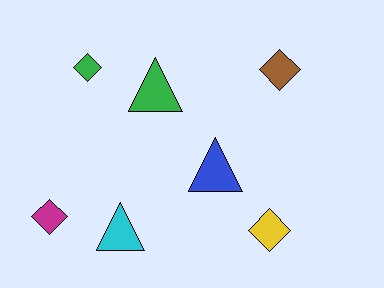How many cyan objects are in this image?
There is 1 cyan object.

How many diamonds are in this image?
There are 4 diamonds.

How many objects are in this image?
There are 7 objects.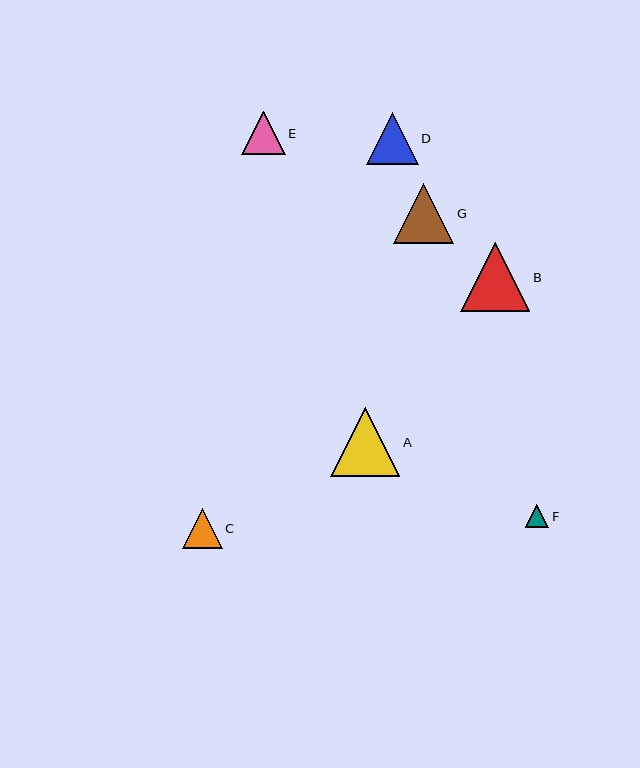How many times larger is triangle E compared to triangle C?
Triangle E is approximately 1.1 times the size of triangle C.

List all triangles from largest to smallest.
From largest to smallest: B, A, G, D, E, C, F.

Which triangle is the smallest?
Triangle F is the smallest with a size of approximately 24 pixels.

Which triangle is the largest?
Triangle B is the largest with a size of approximately 69 pixels.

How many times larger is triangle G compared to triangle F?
Triangle G is approximately 2.6 times the size of triangle F.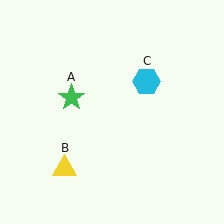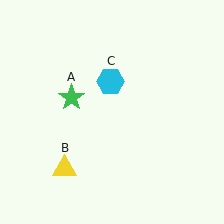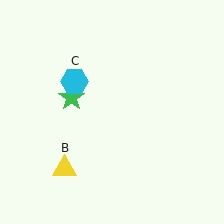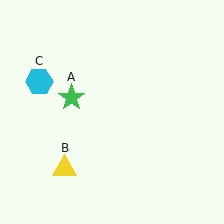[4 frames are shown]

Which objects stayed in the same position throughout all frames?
Green star (object A) and yellow triangle (object B) remained stationary.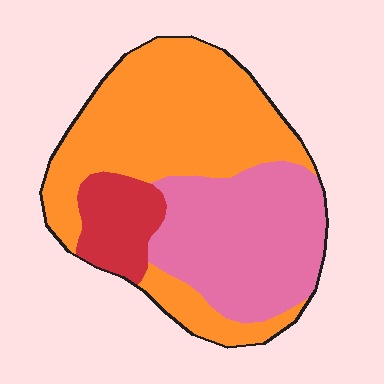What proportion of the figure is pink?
Pink covers about 35% of the figure.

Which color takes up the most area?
Orange, at roughly 50%.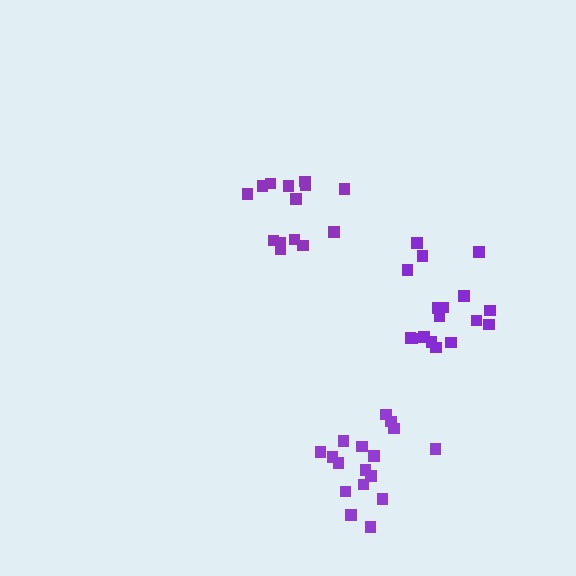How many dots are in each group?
Group 1: 14 dots, Group 2: 17 dots, Group 3: 17 dots (48 total).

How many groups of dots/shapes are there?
There are 3 groups.